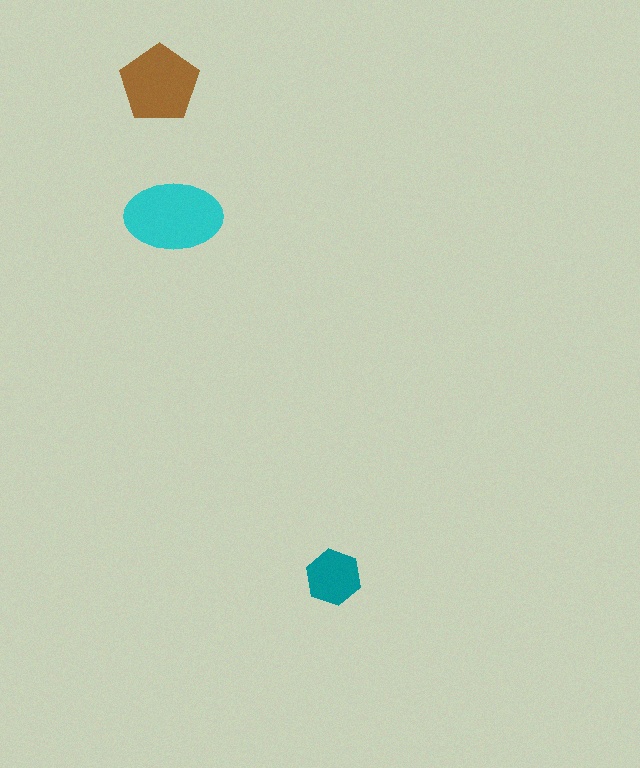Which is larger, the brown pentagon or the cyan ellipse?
The cyan ellipse.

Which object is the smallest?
The teal hexagon.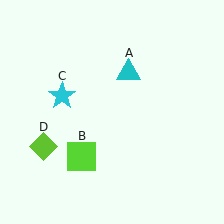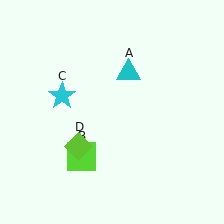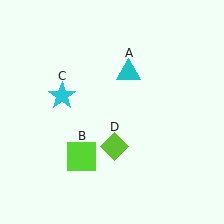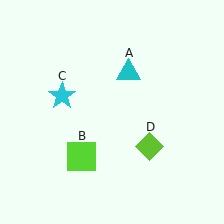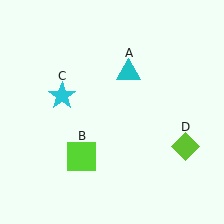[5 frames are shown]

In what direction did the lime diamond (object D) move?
The lime diamond (object D) moved right.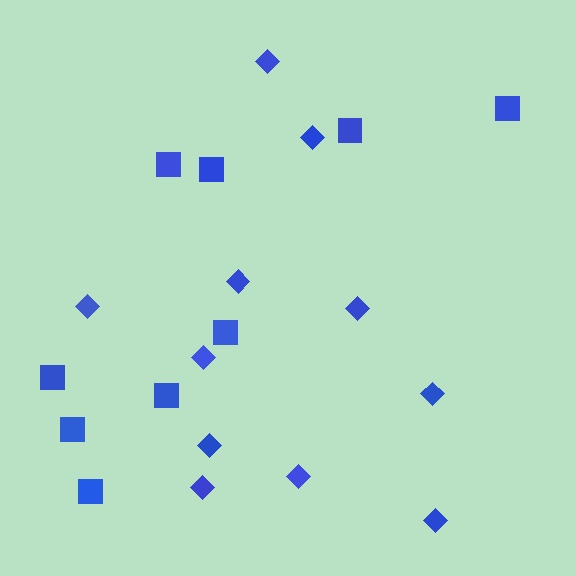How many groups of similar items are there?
There are 2 groups: one group of squares (9) and one group of diamonds (11).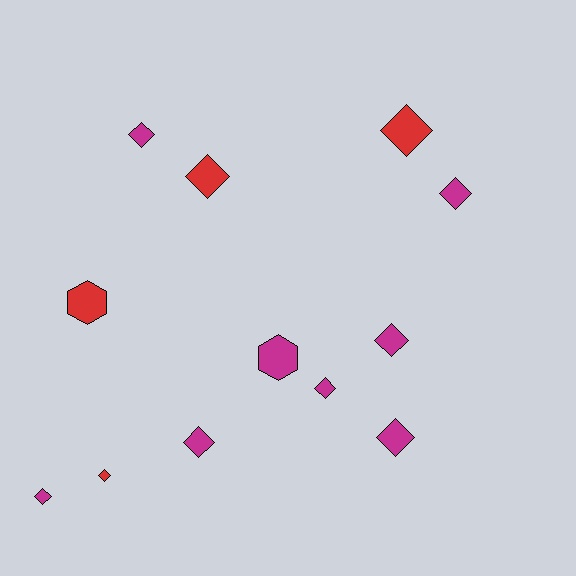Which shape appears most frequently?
Diamond, with 10 objects.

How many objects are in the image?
There are 12 objects.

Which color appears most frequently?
Magenta, with 8 objects.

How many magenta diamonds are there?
There are 7 magenta diamonds.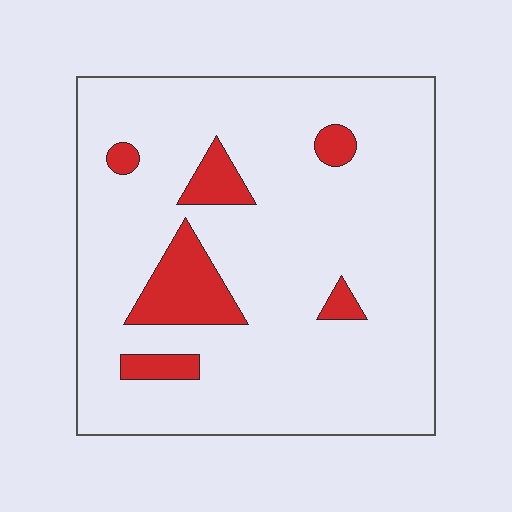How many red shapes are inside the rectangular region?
6.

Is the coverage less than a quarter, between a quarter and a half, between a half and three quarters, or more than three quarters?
Less than a quarter.